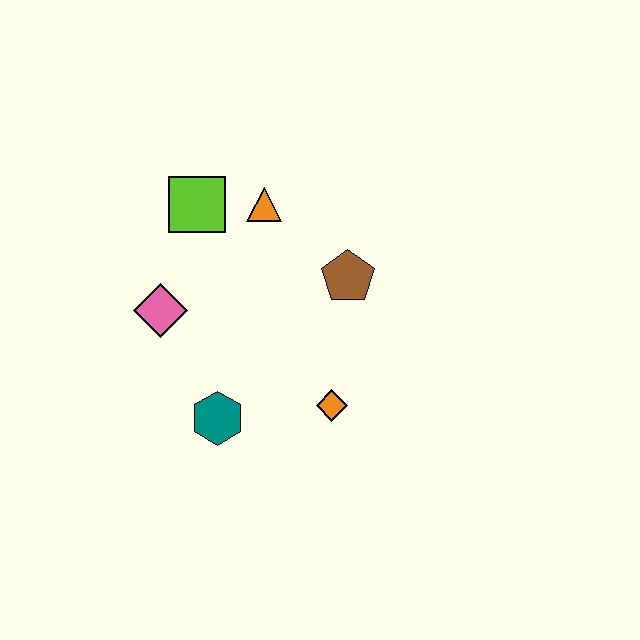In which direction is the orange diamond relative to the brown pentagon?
The orange diamond is below the brown pentagon.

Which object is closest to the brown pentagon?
The orange triangle is closest to the brown pentagon.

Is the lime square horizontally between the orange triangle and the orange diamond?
No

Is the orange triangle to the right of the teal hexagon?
Yes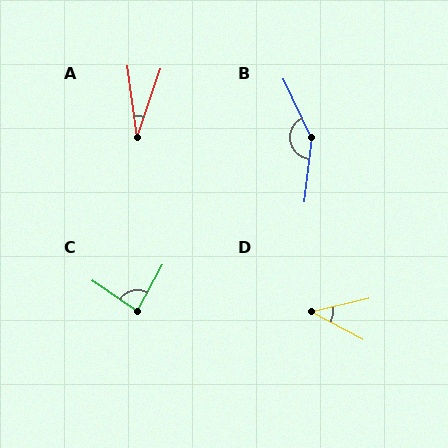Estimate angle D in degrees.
Approximately 41 degrees.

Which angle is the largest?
B, at approximately 148 degrees.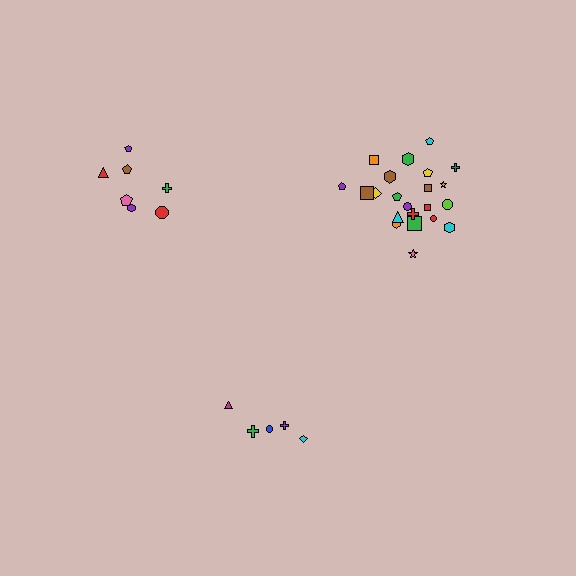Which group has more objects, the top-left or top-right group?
The top-right group.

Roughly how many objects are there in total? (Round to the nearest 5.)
Roughly 35 objects in total.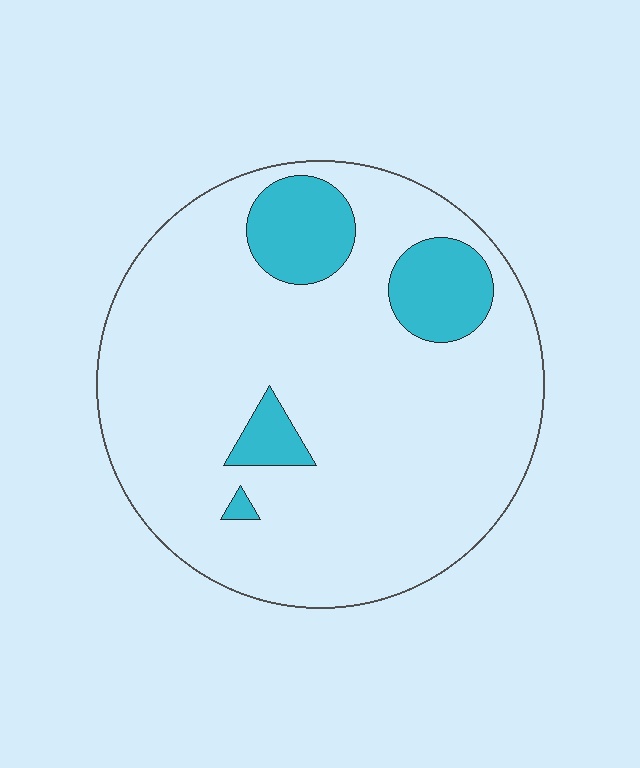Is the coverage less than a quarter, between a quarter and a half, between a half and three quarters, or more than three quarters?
Less than a quarter.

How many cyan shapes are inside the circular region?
4.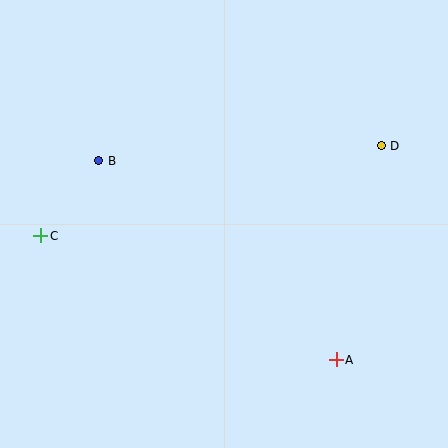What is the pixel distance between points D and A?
The distance between D and A is 219 pixels.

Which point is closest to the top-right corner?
Point D is closest to the top-right corner.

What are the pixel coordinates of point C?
Point C is at (41, 236).